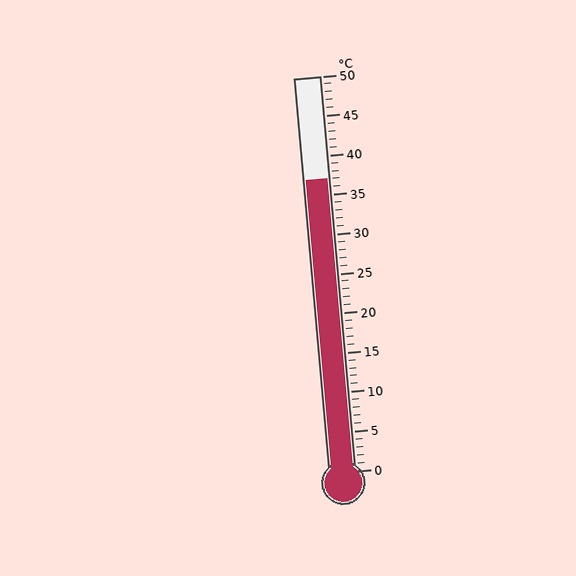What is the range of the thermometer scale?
The thermometer scale ranges from 0°C to 50°C.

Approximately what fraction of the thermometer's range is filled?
The thermometer is filled to approximately 75% of its range.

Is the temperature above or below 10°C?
The temperature is above 10°C.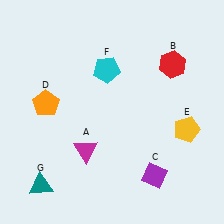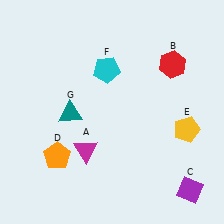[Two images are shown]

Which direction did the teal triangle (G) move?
The teal triangle (G) moved up.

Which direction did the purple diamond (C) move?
The purple diamond (C) moved right.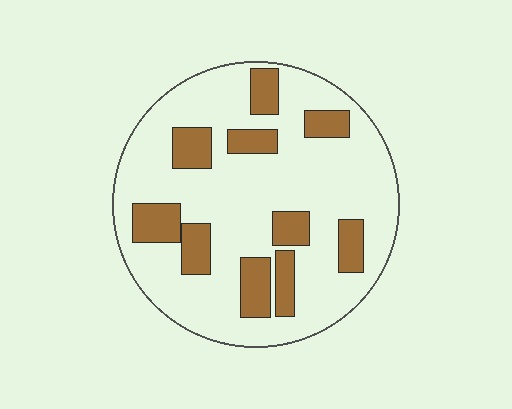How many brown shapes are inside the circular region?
10.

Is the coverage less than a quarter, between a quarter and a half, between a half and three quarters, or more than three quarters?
Less than a quarter.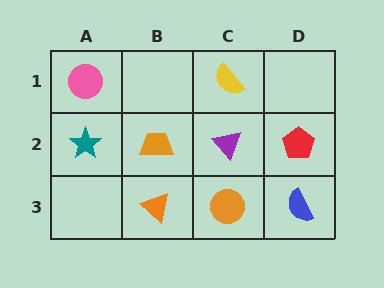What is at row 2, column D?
A red pentagon.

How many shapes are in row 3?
3 shapes.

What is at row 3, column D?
A blue semicircle.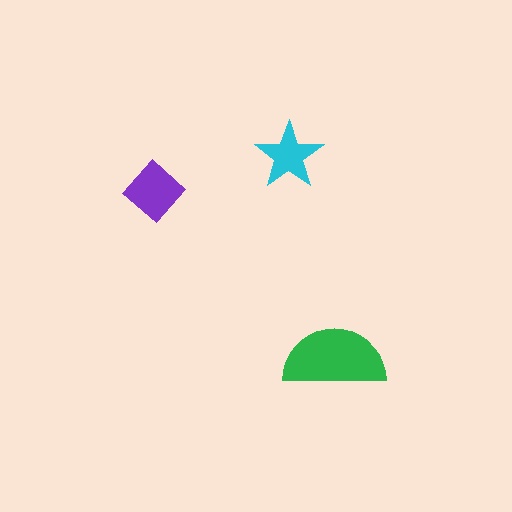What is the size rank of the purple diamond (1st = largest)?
2nd.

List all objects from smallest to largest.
The cyan star, the purple diamond, the green semicircle.